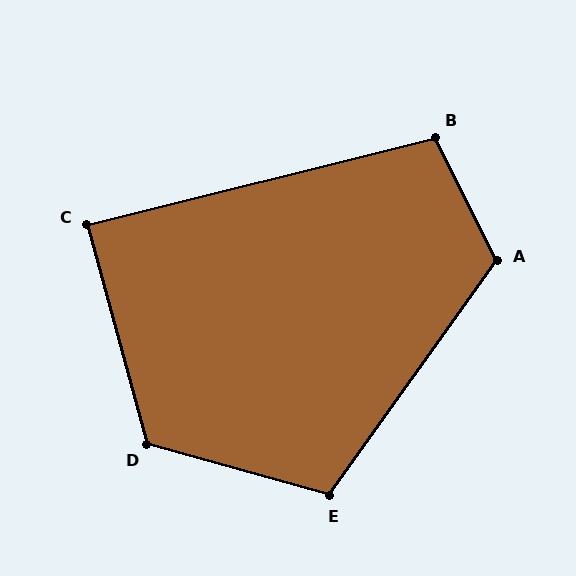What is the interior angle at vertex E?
Approximately 110 degrees (obtuse).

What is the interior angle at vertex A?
Approximately 118 degrees (obtuse).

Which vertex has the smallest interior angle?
C, at approximately 89 degrees.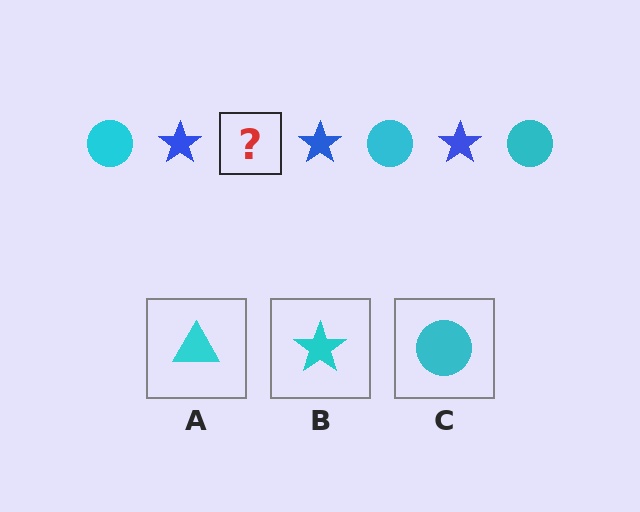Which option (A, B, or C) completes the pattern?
C.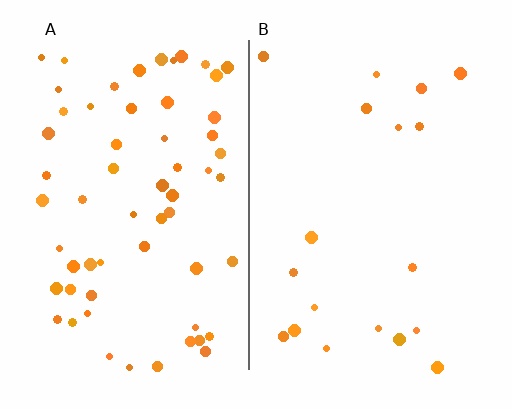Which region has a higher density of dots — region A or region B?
A (the left).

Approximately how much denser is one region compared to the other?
Approximately 3.3× — region A over region B.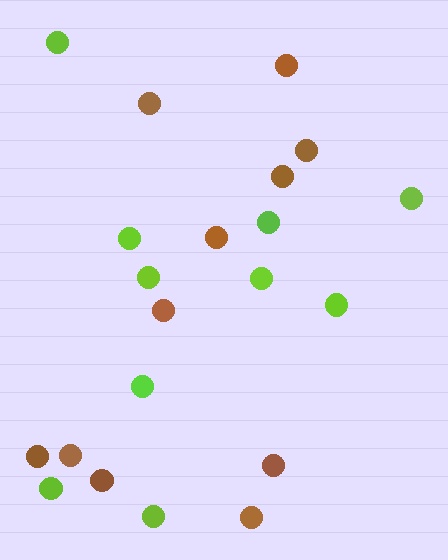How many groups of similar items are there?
There are 2 groups: one group of brown circles (11) and one group of lime circles (10).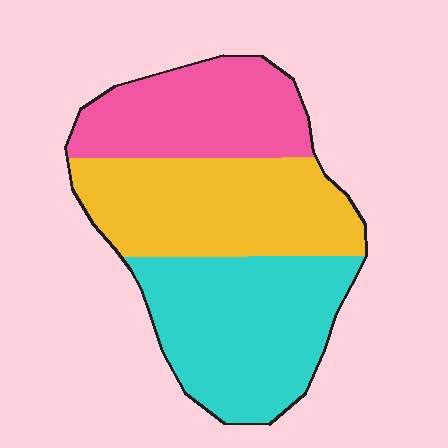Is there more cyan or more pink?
Cyan.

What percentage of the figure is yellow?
Yellow takes up between a third and a half of the figure.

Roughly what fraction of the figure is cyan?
Cyan takes up about three eighths (3/8) of the figure.